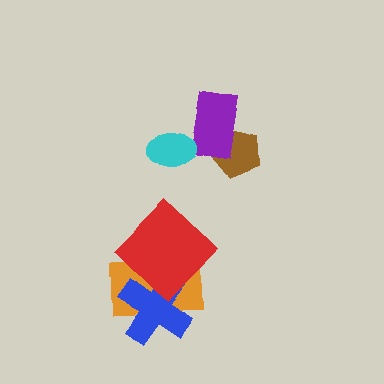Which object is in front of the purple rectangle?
The cyan ellipse is in front of the purple rectangle.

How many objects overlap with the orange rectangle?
2 objects overlap with the orange rectangle.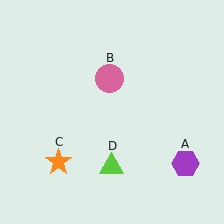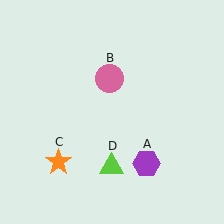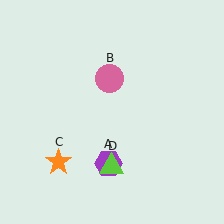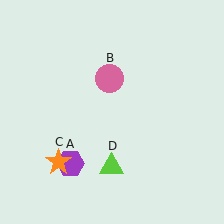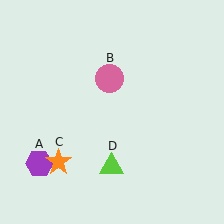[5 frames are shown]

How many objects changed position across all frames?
1 object changed position: purple hexagon (object A).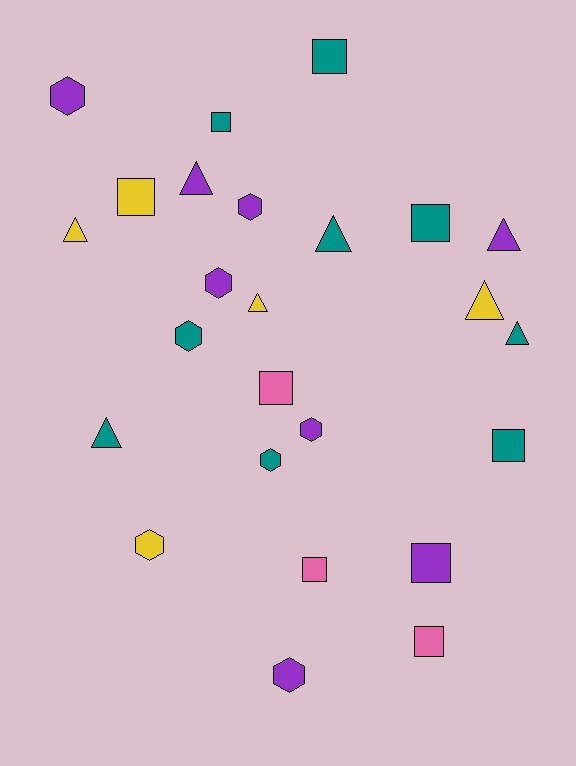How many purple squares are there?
There is 1 purple square.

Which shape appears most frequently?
Square, with 9 objects.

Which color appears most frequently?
Teal, with 9 objects.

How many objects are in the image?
There are 25 objects.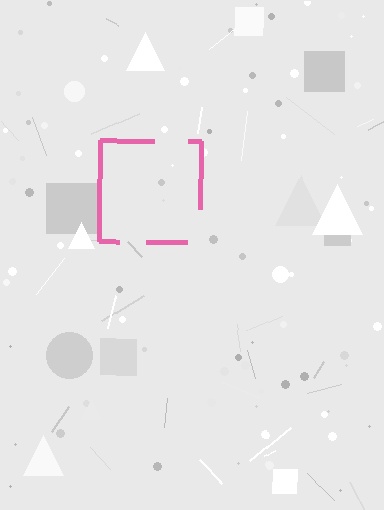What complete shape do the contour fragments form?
The contour fragments form a square.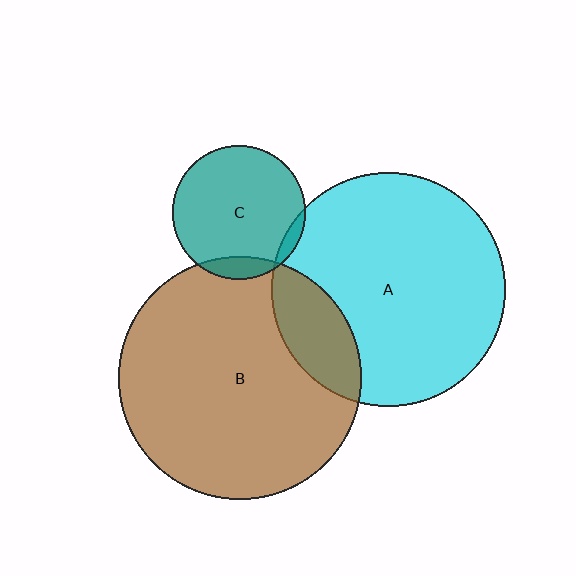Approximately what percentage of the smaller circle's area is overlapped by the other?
Approximately 5%.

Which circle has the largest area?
Circle B (brown).